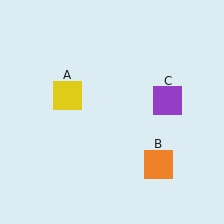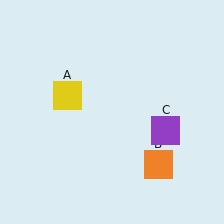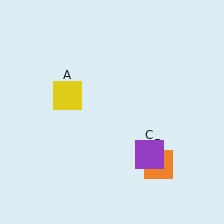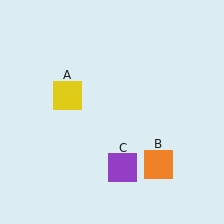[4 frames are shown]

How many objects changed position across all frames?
1 object changed position: purple square (object C).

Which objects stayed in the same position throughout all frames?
Yellow square (object A) and orange square (object B) remained stationary.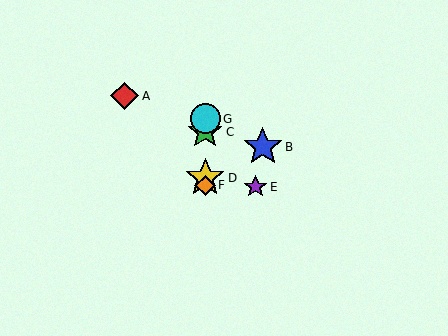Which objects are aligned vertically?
Objects C, D, F, G are aligned vertically.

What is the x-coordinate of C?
Object C is at x≈205.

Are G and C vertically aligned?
Yes, both are at x≈205.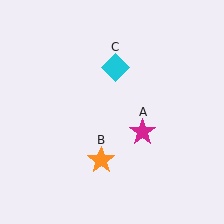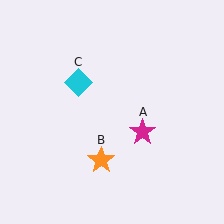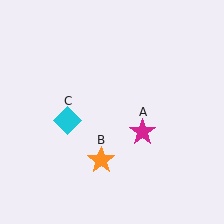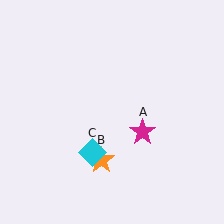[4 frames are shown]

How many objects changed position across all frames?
1 object changed position: cyan diamond (object C).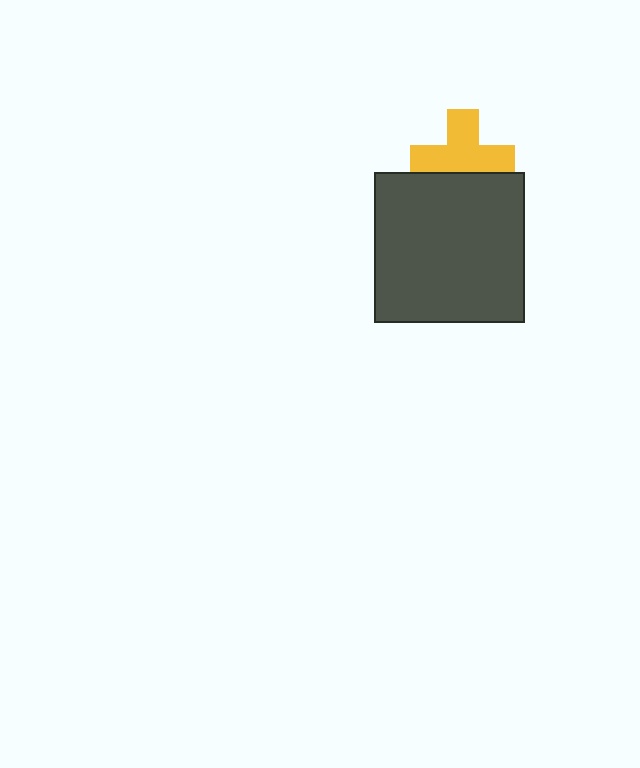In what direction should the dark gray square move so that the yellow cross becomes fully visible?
The dark gray square should move down. That is the shortest direction to clear the overlap and leave the yellow cross fully visible.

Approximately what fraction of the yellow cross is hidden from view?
Roughly 31% of the yellow cross is hidden behind the dark gray square.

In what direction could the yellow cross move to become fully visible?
The yellow cross could move up. That would shift it out from behind the dark gray square entirely.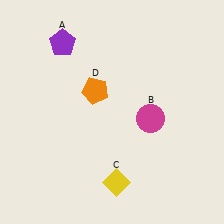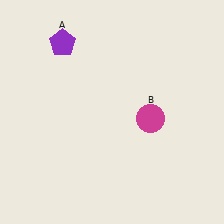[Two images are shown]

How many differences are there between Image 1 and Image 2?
There are 2 differences between the two images.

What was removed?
The yellow diamond (C), the orange pentagon (D) were removed in Image 2.